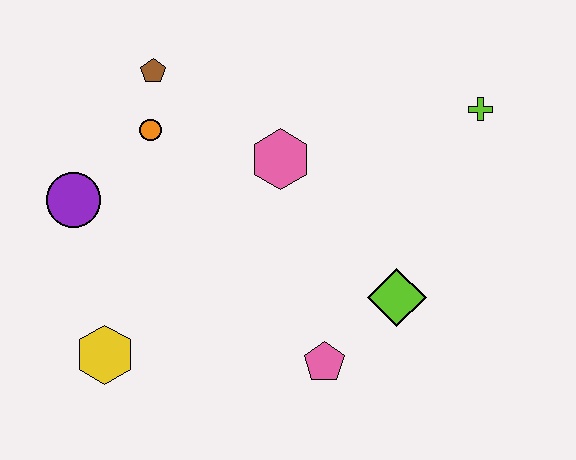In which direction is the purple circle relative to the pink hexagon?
The purple circle is to the left of the pink hexagon.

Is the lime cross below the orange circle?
No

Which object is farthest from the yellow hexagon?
The lime cross is farthest from the yellow hexagon.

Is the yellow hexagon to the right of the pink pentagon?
No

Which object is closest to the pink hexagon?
The orange circle is closest to the pink hexagon.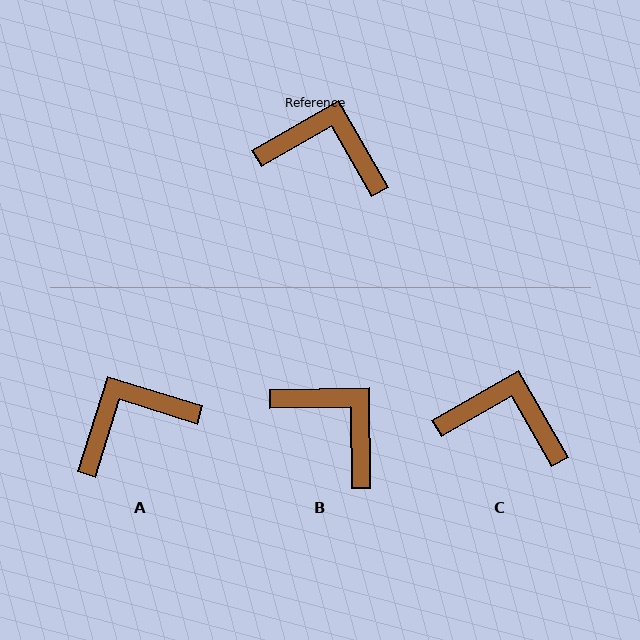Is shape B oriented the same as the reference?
No, it is off by about 29 degrees.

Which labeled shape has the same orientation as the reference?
C.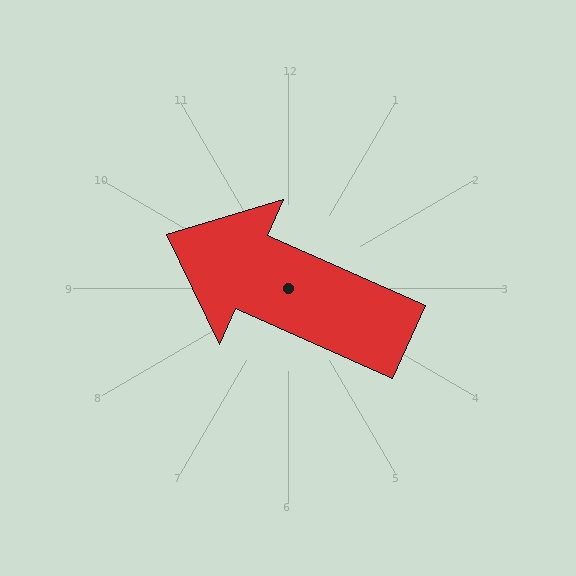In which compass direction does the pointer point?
Northwest.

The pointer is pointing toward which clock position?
Roughly 10 o'clock.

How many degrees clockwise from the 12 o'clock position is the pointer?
Approximately 294 degrees.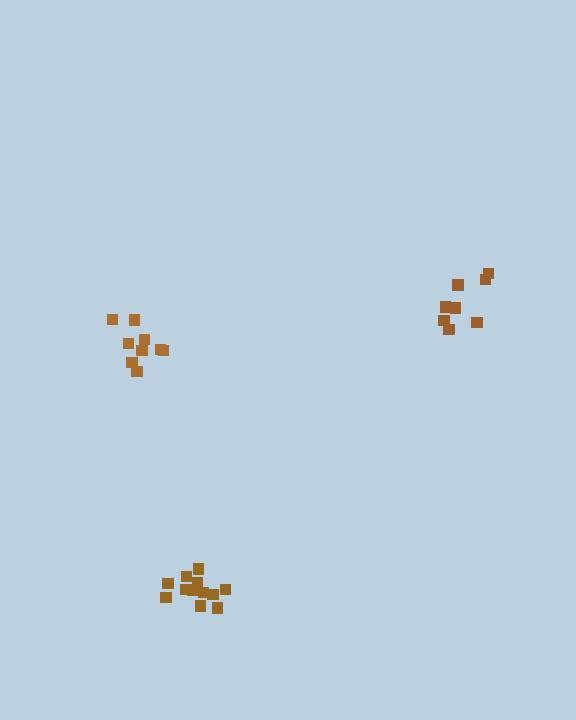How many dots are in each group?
Group 1: 8 dots, Group 2: 9 dots, Group 3: 12 dots (29 total).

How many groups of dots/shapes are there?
There are 3 groups.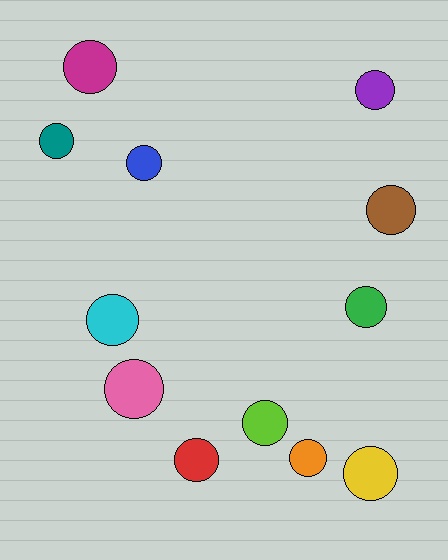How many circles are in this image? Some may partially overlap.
There are 12 circles.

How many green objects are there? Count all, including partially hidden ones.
There is 1 green object.